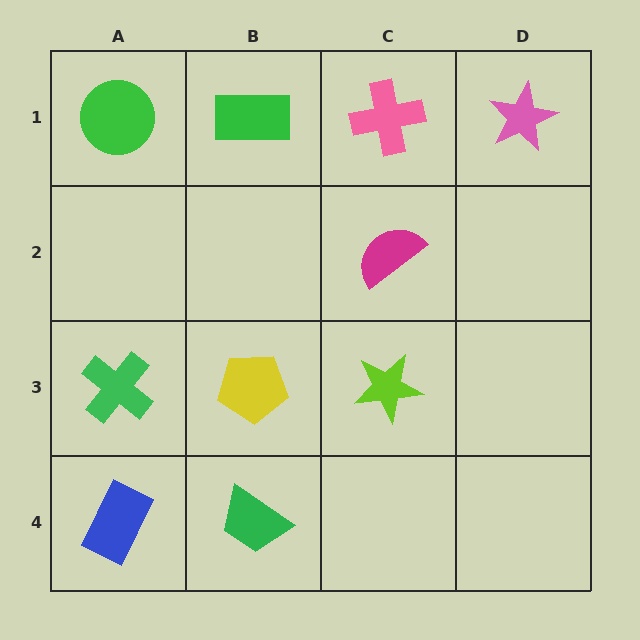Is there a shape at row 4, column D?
No, that cell is empty.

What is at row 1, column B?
A green rectangle.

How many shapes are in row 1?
4 shapes.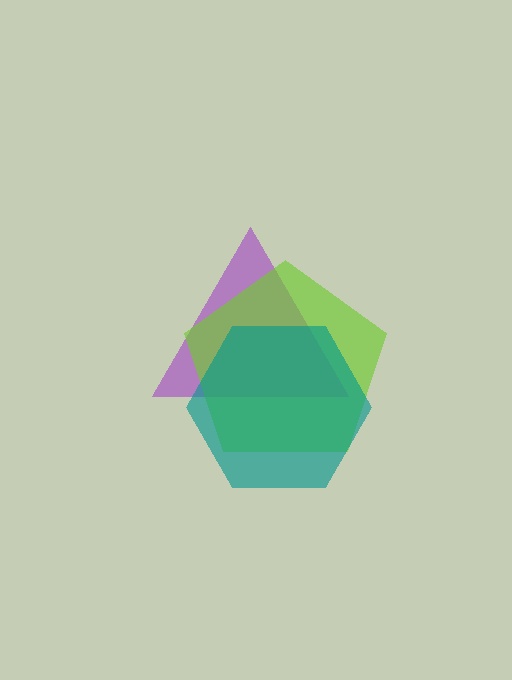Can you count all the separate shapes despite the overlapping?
Yes, there are 3 separate shapes.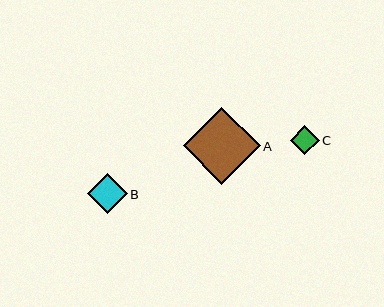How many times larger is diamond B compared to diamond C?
Diamond B is approximately 1.4 times the size of diamond C.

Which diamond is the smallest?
Diamond C is the smallest with a size of approximately 29 pixels.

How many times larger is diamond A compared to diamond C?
Diamond A is approximately 2.7 times the size of diamond C.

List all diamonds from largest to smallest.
From largest to smallest: A, B, C.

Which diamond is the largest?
Diamond A is the largest with a size of approximately 77 pixels.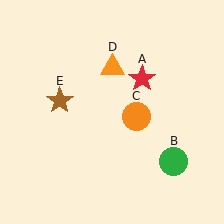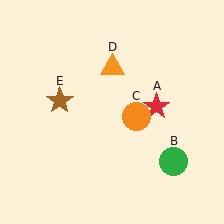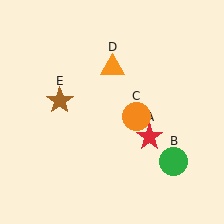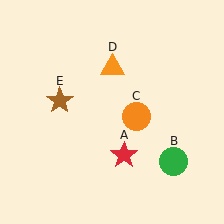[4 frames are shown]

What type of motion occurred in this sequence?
The red star (object A) rotated clockwise around the center of the scene.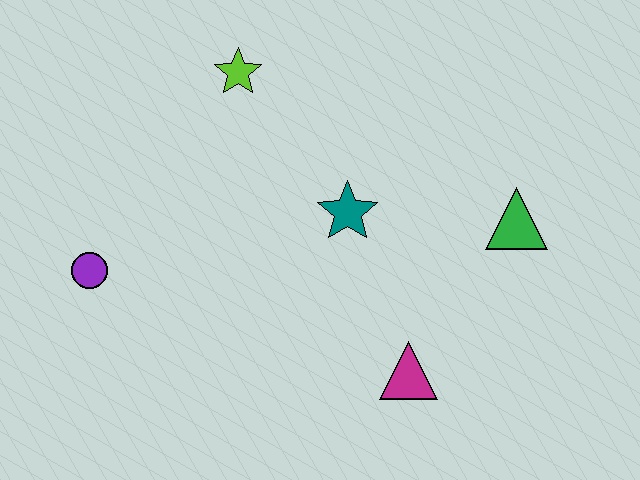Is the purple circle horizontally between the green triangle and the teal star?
No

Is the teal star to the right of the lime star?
Yes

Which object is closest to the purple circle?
The lime star is closest to the purple circle.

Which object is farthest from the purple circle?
The green triangle is farthest from the purple circle.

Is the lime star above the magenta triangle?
Yes